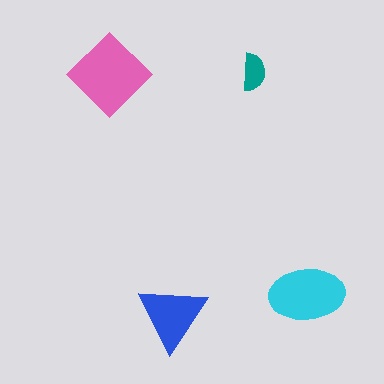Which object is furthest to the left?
The pink diamond is leftmost.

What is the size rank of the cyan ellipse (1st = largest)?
2nd.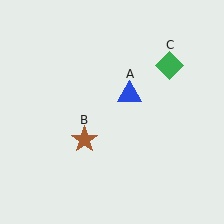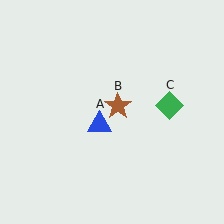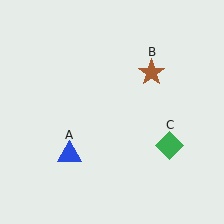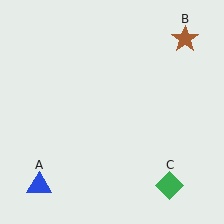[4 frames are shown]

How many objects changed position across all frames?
3 objects changed position: blue triangle (object A), brown star (object B), green diamond (object C).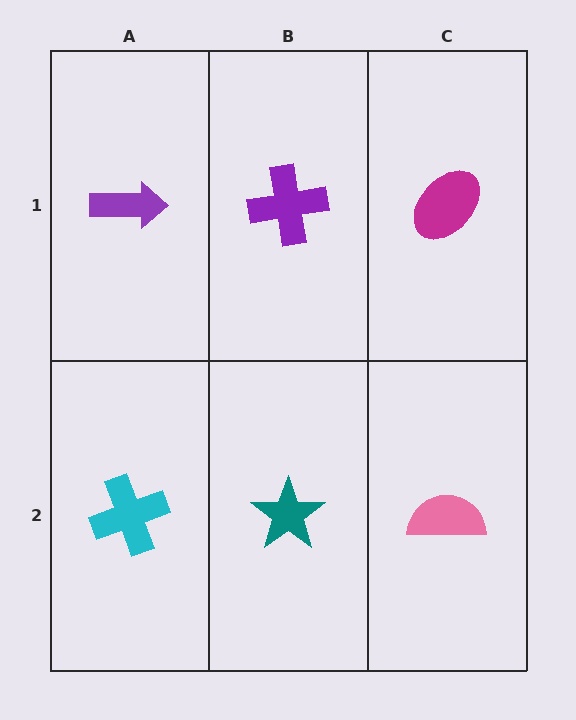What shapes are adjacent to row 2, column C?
A magenta ellipse (row 1, column C), a teal star (row 2, column B).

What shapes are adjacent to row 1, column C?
A pink semicircle (row 2, column C), a purple cross (row 1, column B).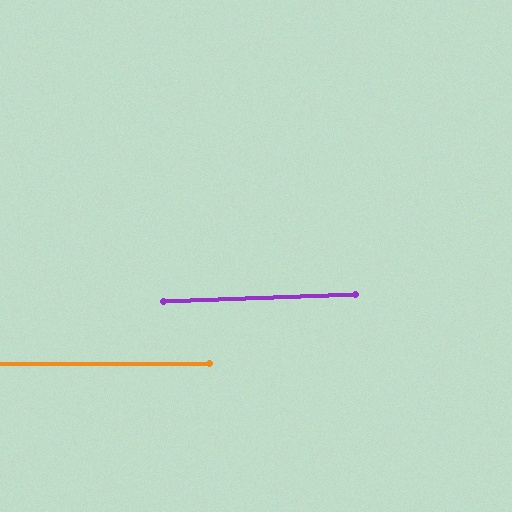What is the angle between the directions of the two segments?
Approximately 2 degrees.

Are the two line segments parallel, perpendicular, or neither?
Parallel — their directions differ by only 1.8°.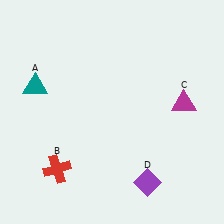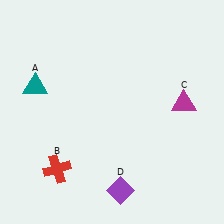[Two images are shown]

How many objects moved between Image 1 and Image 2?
1 object moved between the two images.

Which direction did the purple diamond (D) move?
The purple diamond (D) moved left.